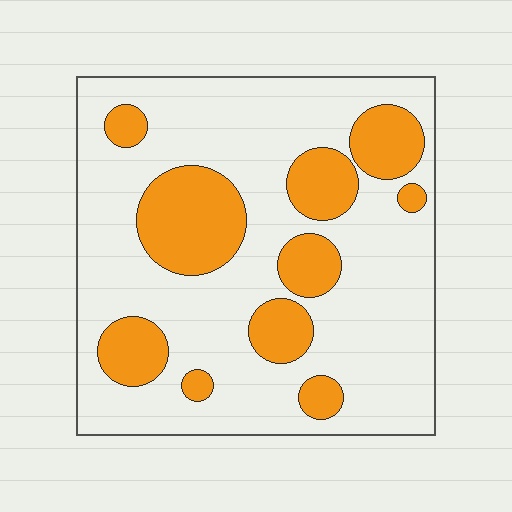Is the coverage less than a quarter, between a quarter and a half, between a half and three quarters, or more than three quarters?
Between a quarter and a half.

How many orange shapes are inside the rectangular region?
10.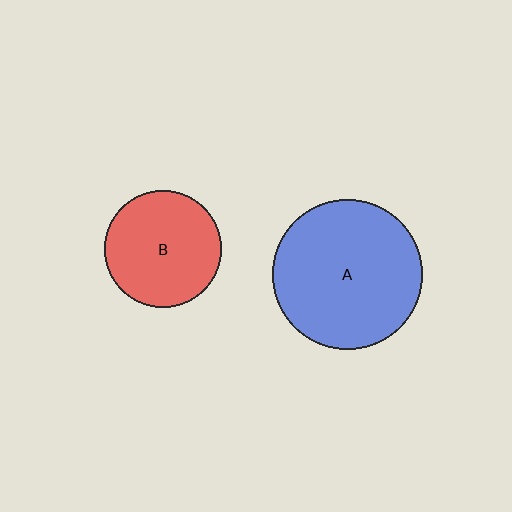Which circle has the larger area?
Circle A (blue).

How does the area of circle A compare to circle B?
Approximately 1.7 times.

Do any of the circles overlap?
No, none of the circles overlap.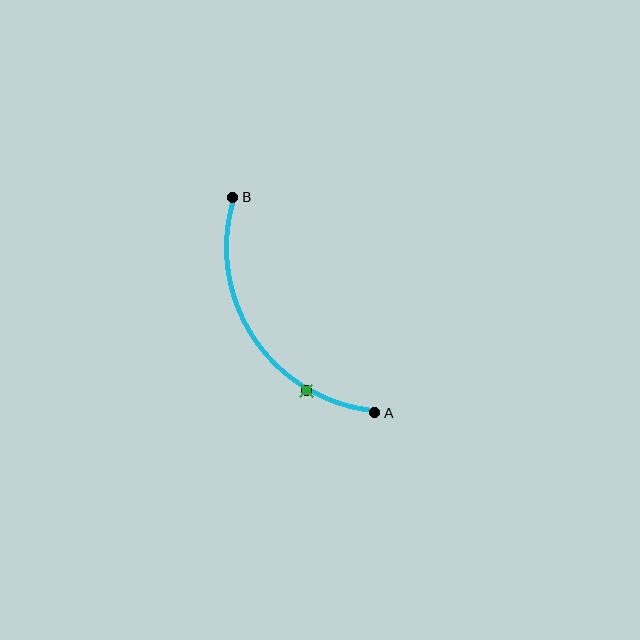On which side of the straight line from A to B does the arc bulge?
The arc bulges to the left of the straight line connecting A and B.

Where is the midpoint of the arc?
The arc midpoint is the point on the curve farthest from the straight line joining A and B. It sits to the left of that line.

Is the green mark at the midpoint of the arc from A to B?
No. The green mark lies on the arc but is closer to endpoint A. The arc midpoint would be at the point on the curve equidistant along the arc from both A and B.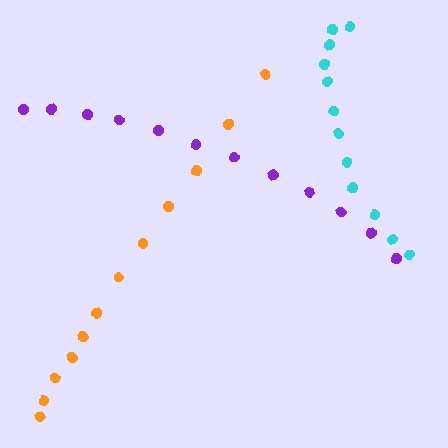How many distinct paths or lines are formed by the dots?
There are 3 distinct paths.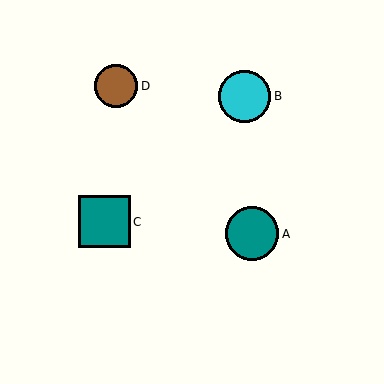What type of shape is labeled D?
Shape D is a brown circle.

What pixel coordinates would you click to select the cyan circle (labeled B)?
Click at (244, 96) to select the cyan circle B.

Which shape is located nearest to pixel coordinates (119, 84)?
The brown circle (labeled D) at (116, 86) is nearest to that location.